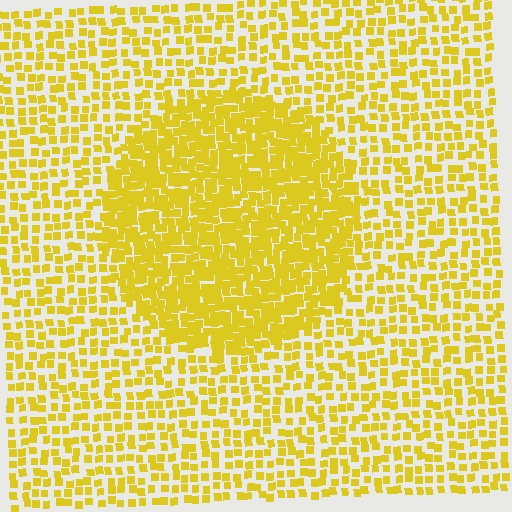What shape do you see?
I see a circle.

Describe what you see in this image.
The image contains small yellow elements arranged at two different densities. A circle-shaped region is visible where the elements are more densely packed than the surrounding area.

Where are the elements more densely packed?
The elements are more densely packed inside the circle boundary.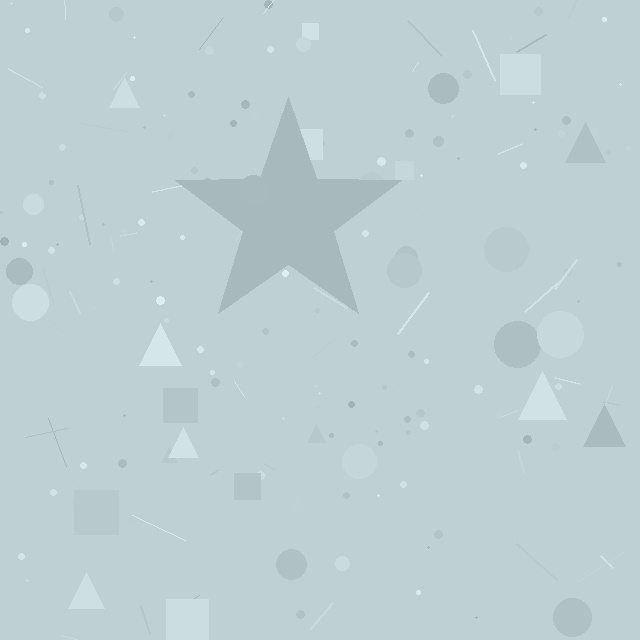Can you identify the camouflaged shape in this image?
The camouflaged shape is a star.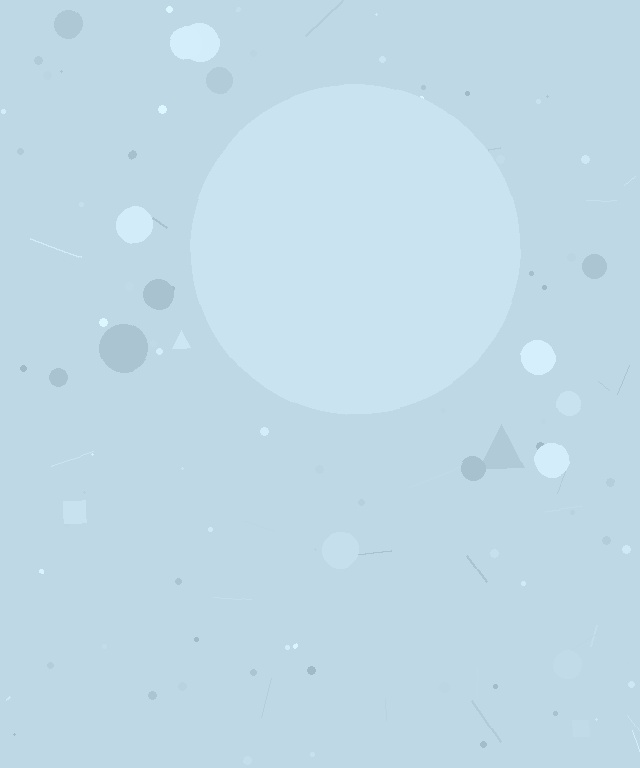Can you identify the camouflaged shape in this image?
The camouflaged shape is a circle.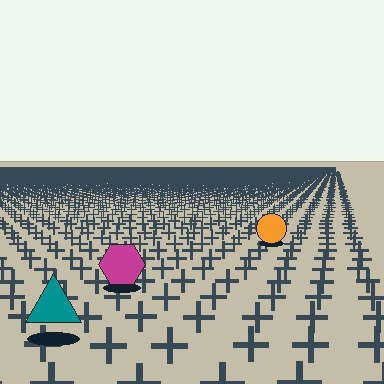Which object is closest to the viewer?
The teal triangle is closest. The texture marks near it are larger and more spread out.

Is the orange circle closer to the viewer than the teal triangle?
No. The teal triangle is closer — you can tell from the texture gradient: the ground texture is coarser near it.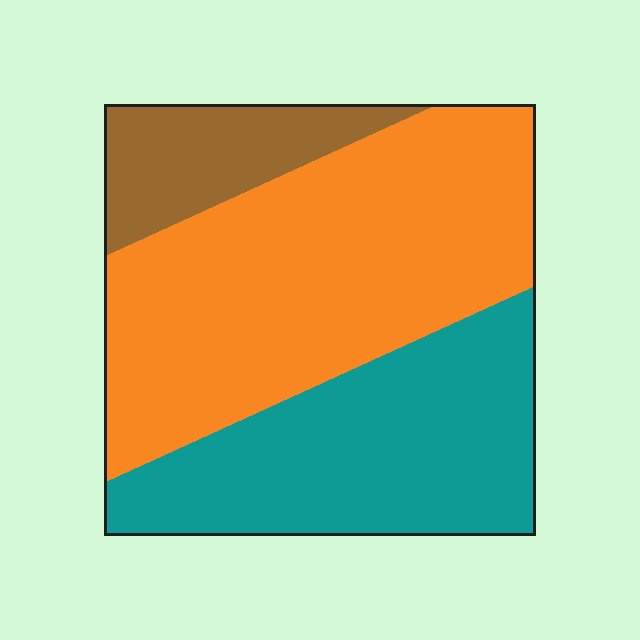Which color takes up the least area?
Brown, at roughly 15%.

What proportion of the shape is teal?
Teal covers around 35% of the shape.